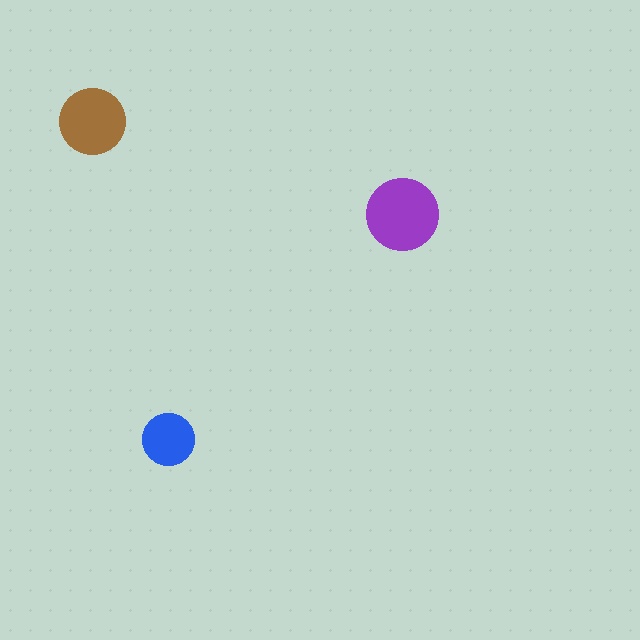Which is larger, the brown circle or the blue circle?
The brown one.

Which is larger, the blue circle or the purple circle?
The purple one.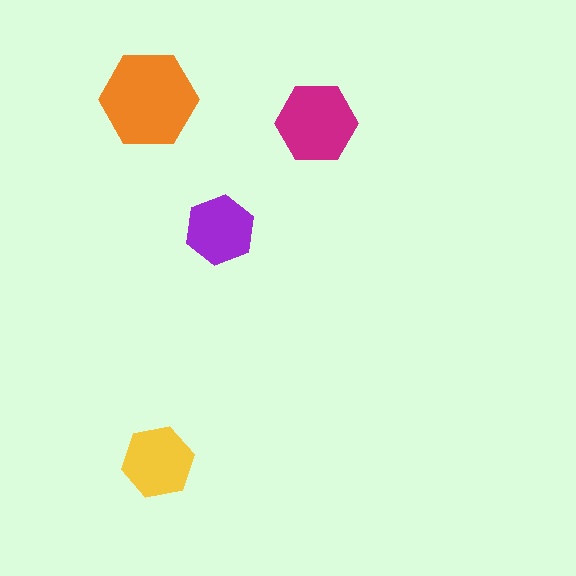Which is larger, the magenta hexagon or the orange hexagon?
The orange one.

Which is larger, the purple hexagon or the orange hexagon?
The orange one.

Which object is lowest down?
The yellow hexagon is bottommost.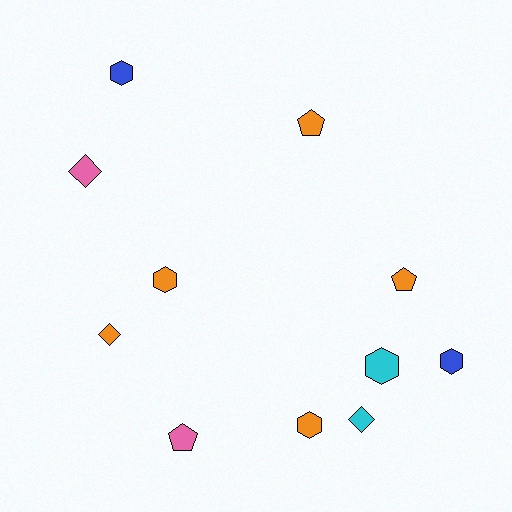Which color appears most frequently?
Orange, with 5 objects.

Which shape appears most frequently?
Hexagon, with 5 objects.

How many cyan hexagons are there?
There is 1 cyan hexagon.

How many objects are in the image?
There are 11 objects.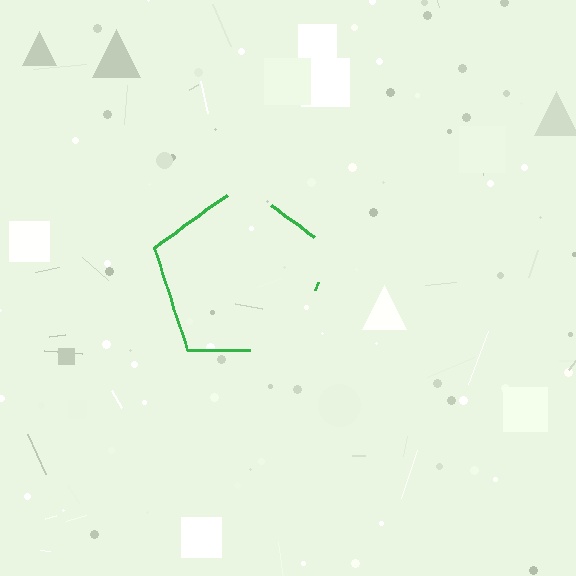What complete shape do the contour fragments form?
The contour fragments form a pentagon.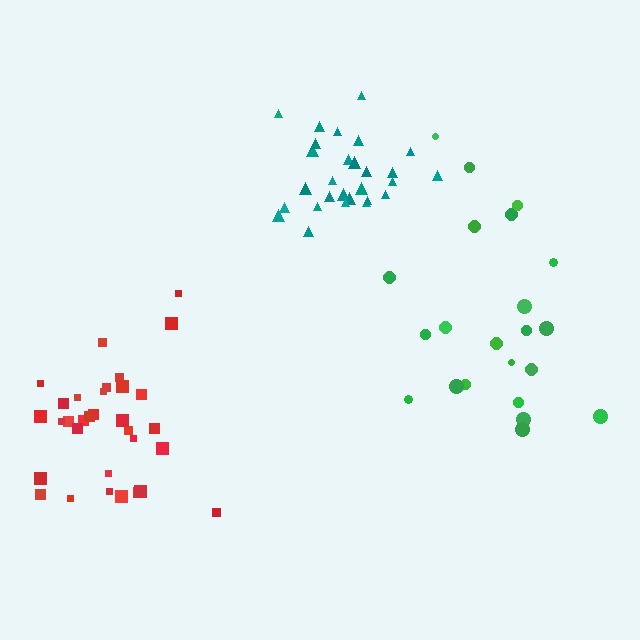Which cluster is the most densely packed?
Teal.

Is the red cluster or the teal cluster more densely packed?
Teal.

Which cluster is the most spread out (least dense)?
Green.